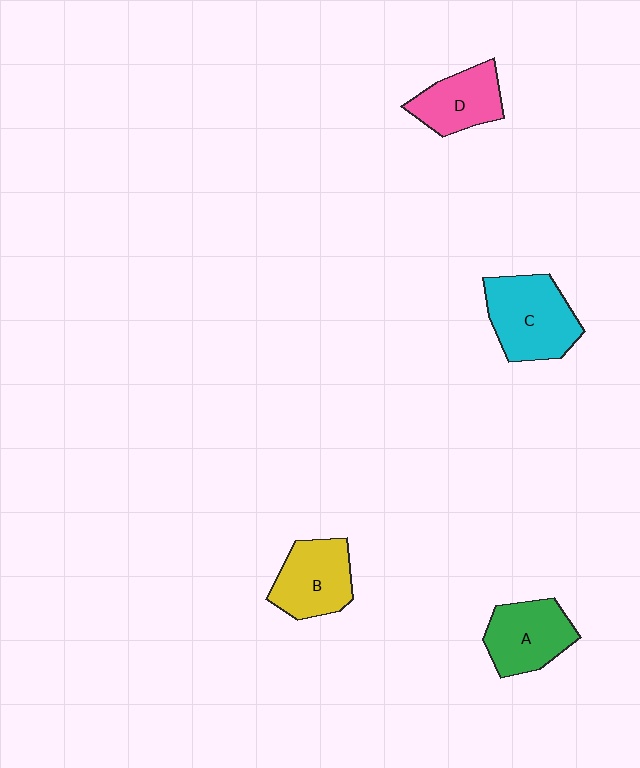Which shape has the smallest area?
Shape D (pink).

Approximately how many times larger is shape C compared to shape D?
Approximately 1.4 times.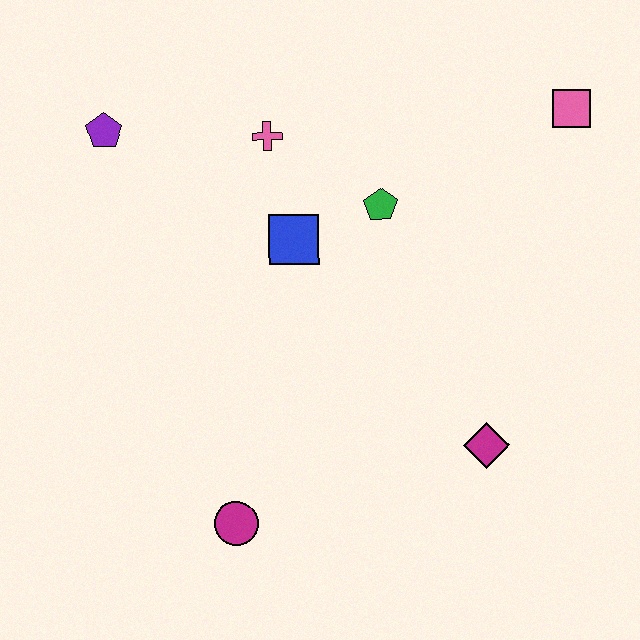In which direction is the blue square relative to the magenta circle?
The blue square is above the magenta circle.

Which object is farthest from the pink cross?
The magenta circle is farthest from the pink cross.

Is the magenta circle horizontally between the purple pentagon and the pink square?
Yes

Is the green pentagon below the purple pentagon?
Yes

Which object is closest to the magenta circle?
The magenta diamond is closest to the magenta circle.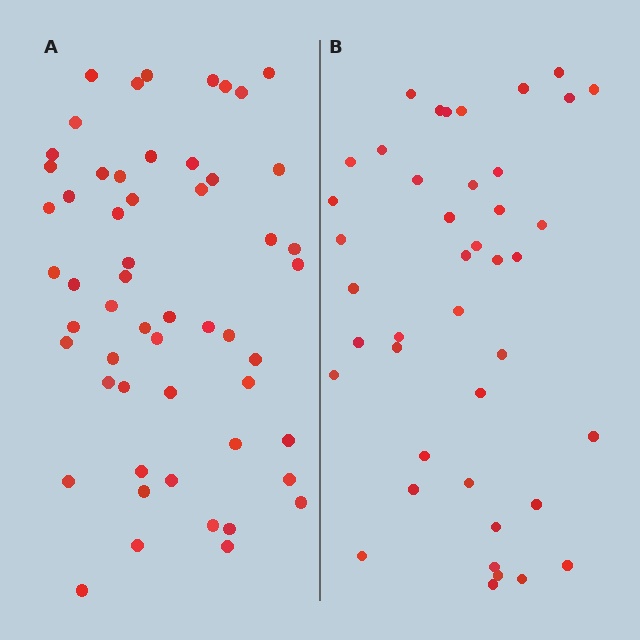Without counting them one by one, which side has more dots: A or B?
Region A (the left region) has more dots.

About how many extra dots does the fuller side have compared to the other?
Region A has approximately 15 more dots than region B.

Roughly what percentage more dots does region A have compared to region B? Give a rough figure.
About 30% more.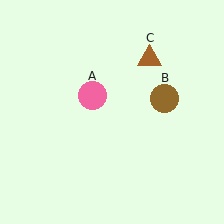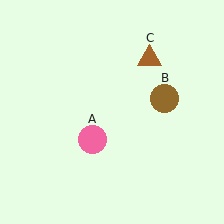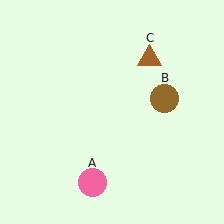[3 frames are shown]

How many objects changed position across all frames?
1 object changed position: pink circle (object A).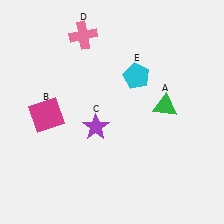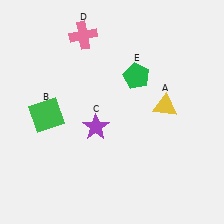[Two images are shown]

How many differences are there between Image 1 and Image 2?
There are 3 differences between the two images.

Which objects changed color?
A changed from green to yellow. B changed from magenta to green. E changed from cyan to green.